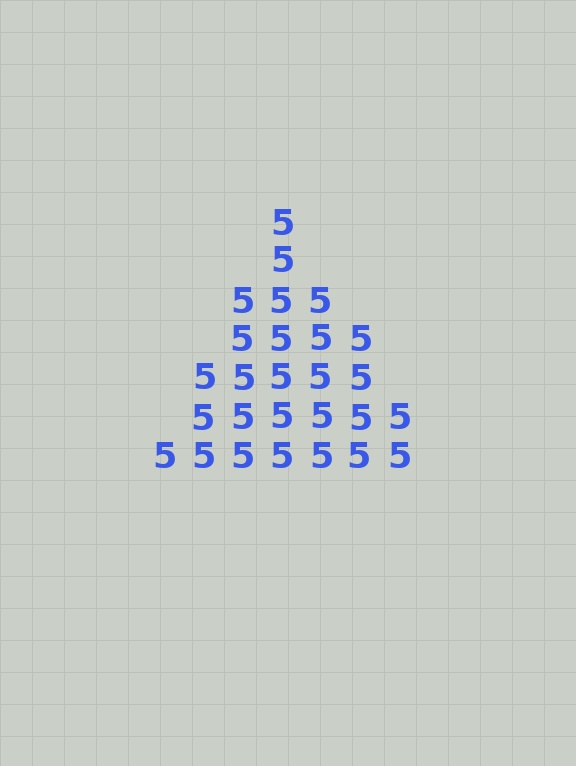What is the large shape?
The large shape is a triangle.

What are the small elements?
The small elements are digit 5's.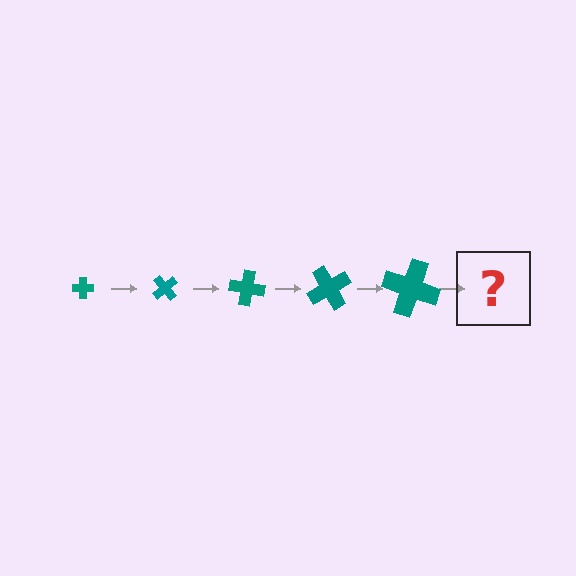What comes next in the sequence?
The next element should be a cross, larger than the previous one and rotated 250 degrees from the start.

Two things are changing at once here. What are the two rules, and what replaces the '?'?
The two rules are that the cross grows larger each step and it rotates 50 degrees each step. The '?' should be a cross, larger than the previous one and rotated 250 degrees from the start.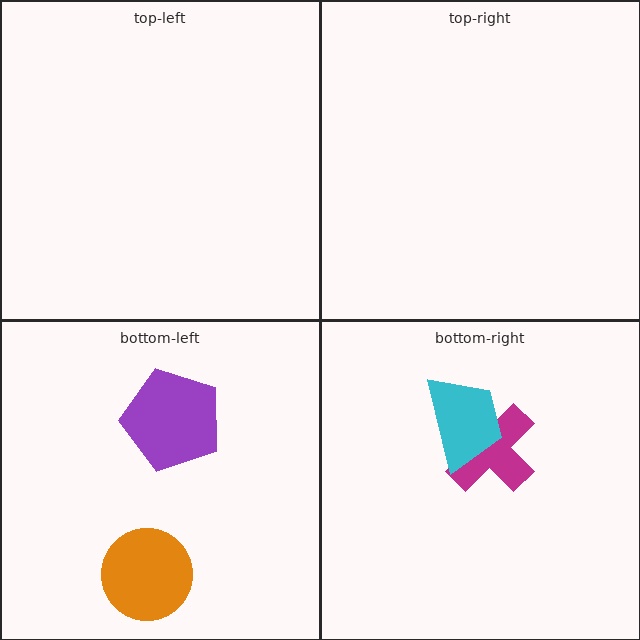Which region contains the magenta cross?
The bottom-right region.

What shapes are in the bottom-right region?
The magenta cross, the cyan trapezoid.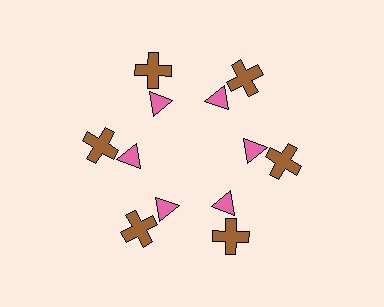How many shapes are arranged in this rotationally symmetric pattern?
There are 12 shapes, arranged in 6 groups of 2.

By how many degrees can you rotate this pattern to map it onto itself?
The pattern maps onto itself every 60 degrees of rotation.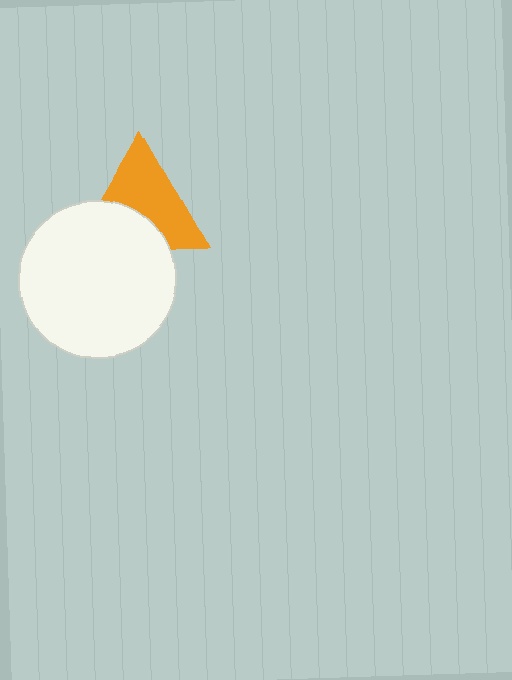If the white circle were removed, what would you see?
You would see the complete orange triangle.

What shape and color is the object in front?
The object in front is a white circle.